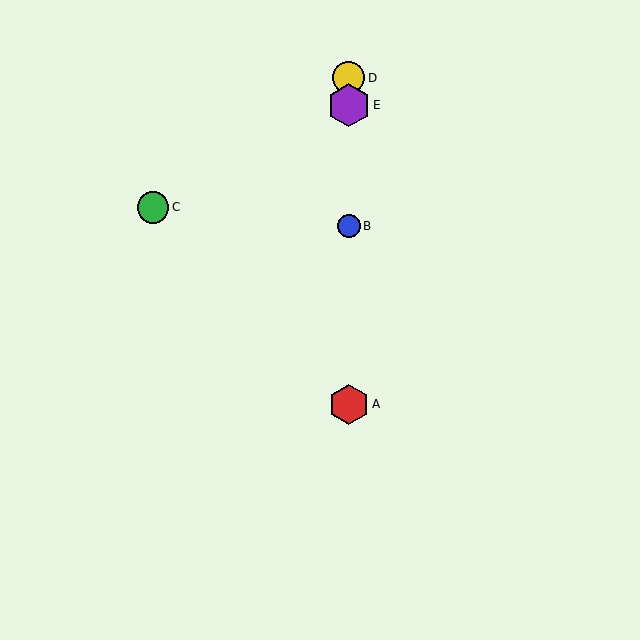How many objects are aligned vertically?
4 objects (A, B, D, E) are aligned vertically.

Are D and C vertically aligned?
No, D is at x≈349 and C is at x≈153.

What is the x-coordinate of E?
Object E is at x≈349.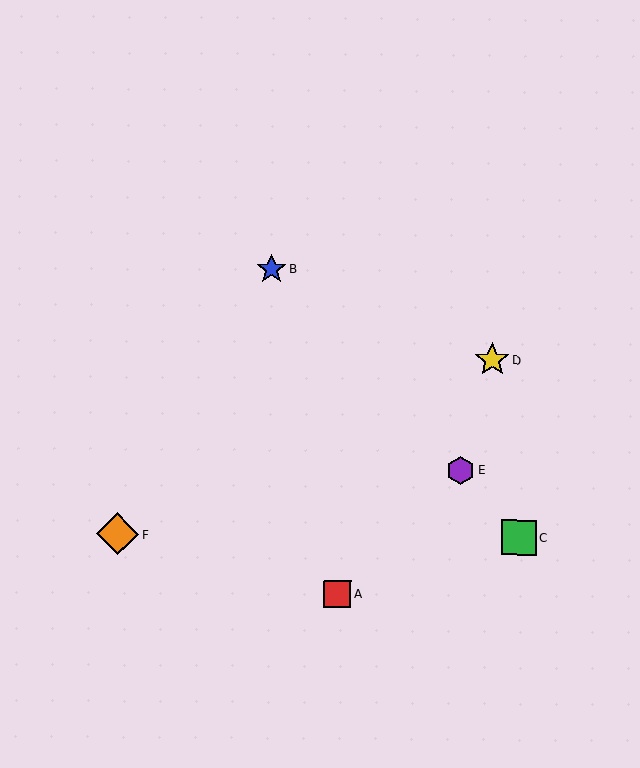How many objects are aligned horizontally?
2 objects (C, F) are aligned horizontally.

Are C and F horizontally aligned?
Yes, both are at y≈537.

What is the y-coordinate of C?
Object C is at y≈537.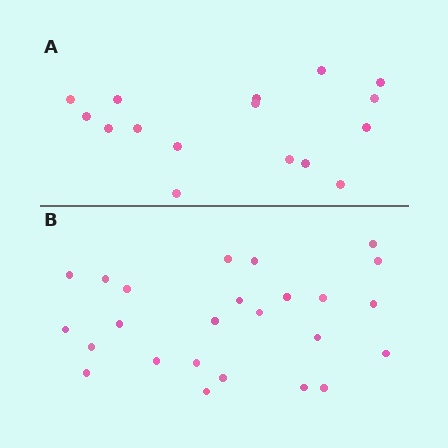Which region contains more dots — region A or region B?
Region B (the bottom region) has more dots.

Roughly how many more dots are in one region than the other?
Region B has roughly 8 or so more dots than region A.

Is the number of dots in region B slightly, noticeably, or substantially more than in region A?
Region B has substantially more. The ratio is roughly 1.6 to 1.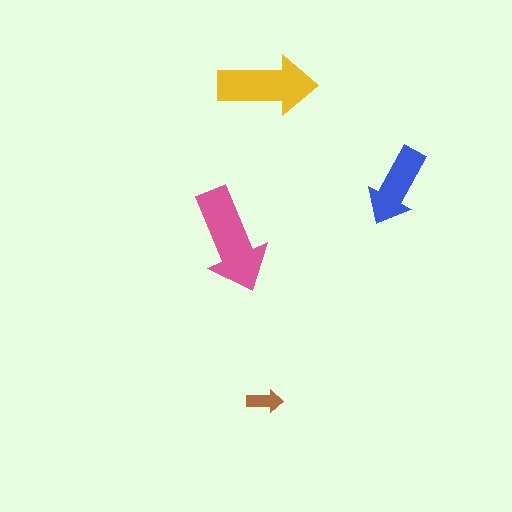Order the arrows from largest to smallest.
the pink one, the yellow one, the blue one, the brown one.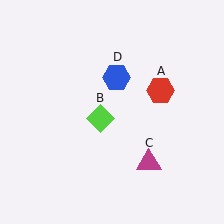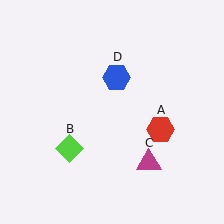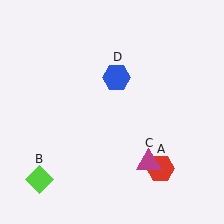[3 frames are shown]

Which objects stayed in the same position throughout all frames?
Magenta triangle (object C) and blue hexagon (object D) remained stationary.